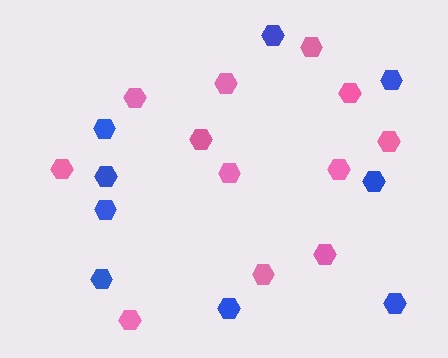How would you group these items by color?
There are 2 groups: one group of pink hexagons (12) and one group of blue hexagons (9).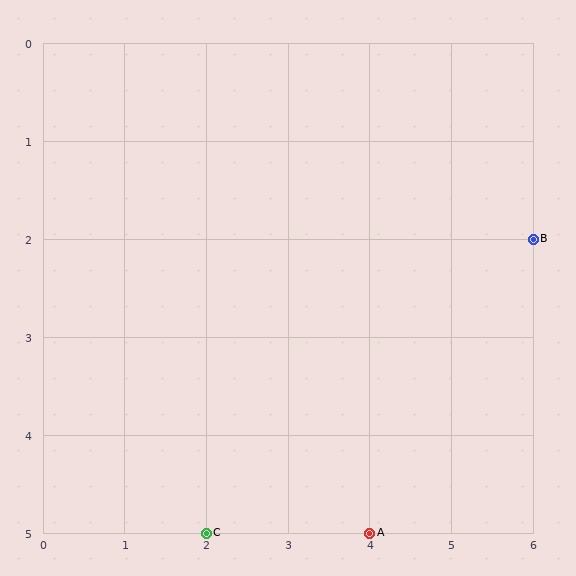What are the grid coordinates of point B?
Point B is at grid coordinates (6, 2).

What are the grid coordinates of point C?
Point C is at grid coordinates (2, 5).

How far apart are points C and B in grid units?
Points C and B are 4 columns and 3 rows apart (about 5.0 grid units diagonally).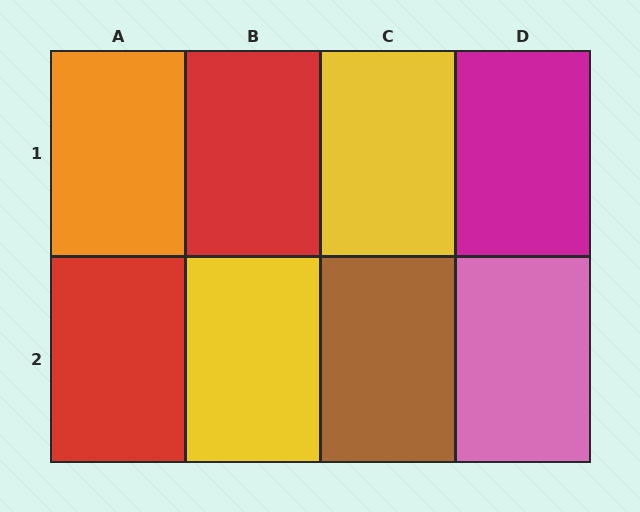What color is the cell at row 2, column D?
Pink.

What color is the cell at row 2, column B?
Yellow.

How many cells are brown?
1 cell is brown.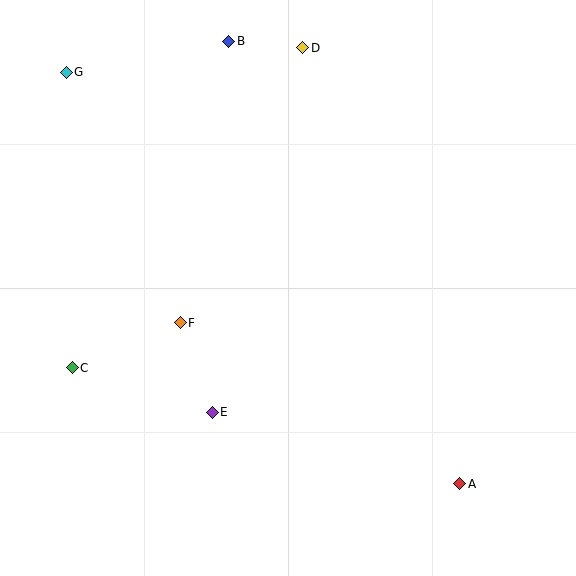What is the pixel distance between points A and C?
The distance between A and C is 405 pixels.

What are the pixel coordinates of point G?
Point G is at (66, 72).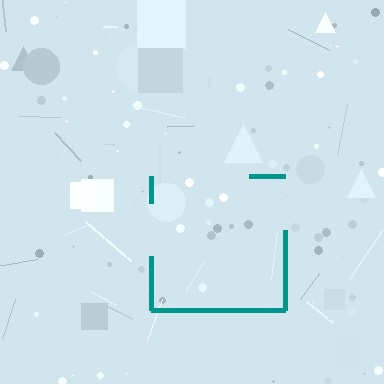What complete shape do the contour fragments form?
The contour fragments form a square.